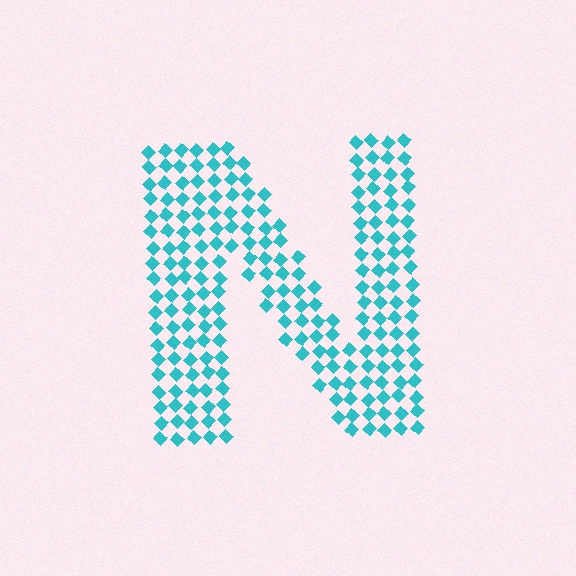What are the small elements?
The small elements are diamonds.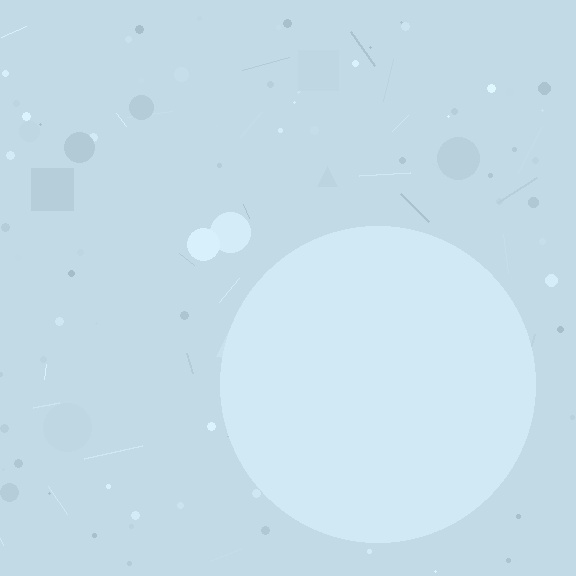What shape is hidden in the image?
A circle is hidden in the image.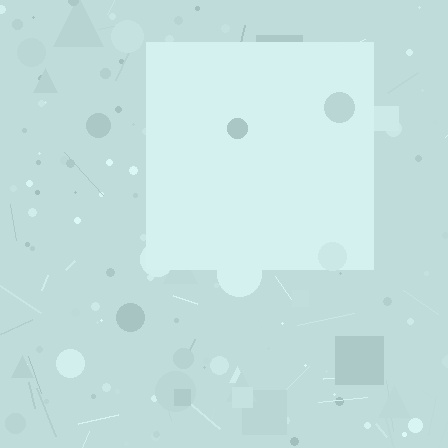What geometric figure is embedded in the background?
A square is embedded in the background.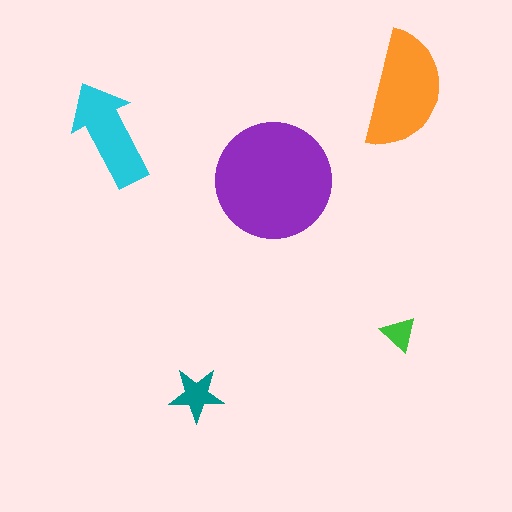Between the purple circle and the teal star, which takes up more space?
The purple circle.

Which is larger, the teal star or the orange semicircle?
The orange semicircle.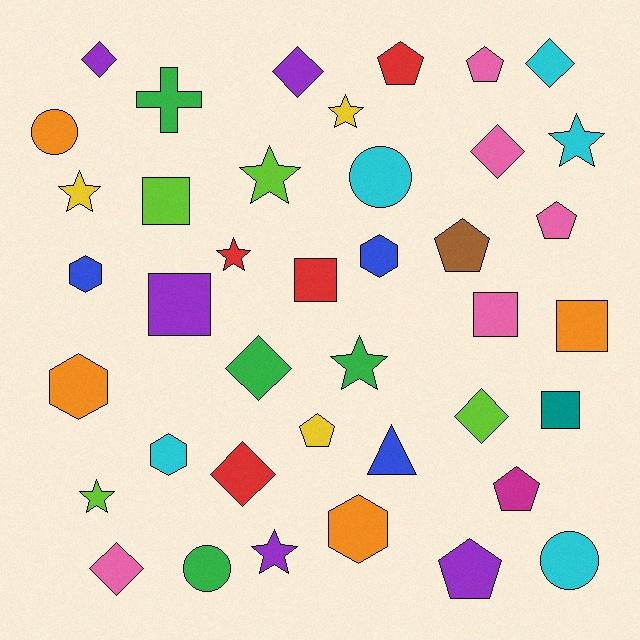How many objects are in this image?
There are 40 objects.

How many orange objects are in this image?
There are 4 orange objects.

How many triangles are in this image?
There is 1 triangle.